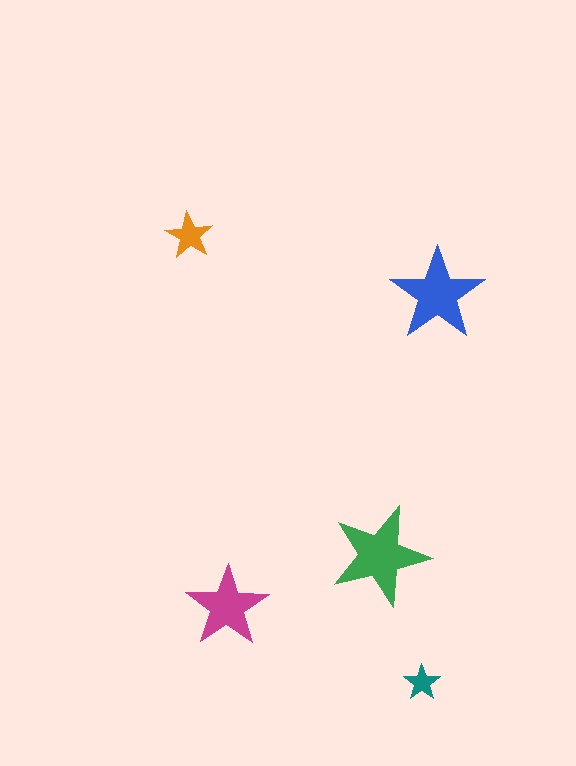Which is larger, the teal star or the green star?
The green one.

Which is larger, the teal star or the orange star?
The orange one.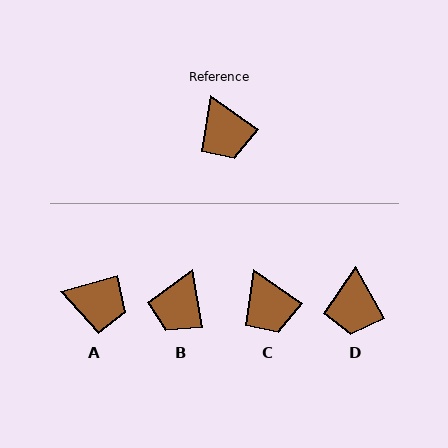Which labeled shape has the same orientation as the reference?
C.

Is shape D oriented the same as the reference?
No, it is off by about 25 degrees.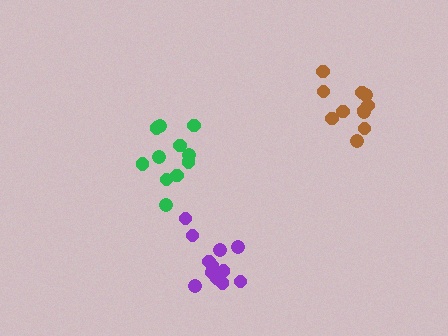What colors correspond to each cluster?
The clusters are colored: green, brown, purple.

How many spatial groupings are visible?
There are 3 spatial groupings.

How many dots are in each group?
Group 1: 11 dots, Group 2: 11 dots, Group 3: 12 dots (34 total).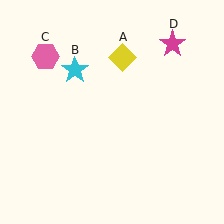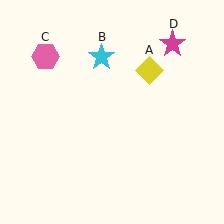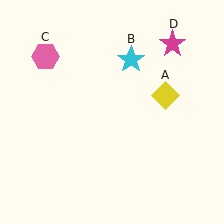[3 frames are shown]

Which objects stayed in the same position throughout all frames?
Pink hexagon (object C) and magenta star (object D) remained stationary.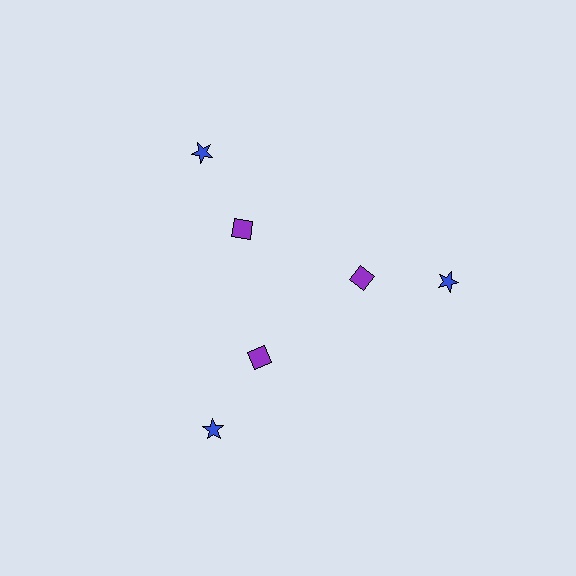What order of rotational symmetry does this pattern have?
This pattern has 3-fold rotational symmetry.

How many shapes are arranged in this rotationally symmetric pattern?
There are 6 shapes, arranged in 3 groups of 2.